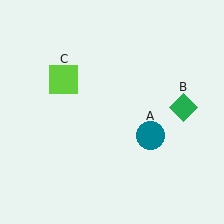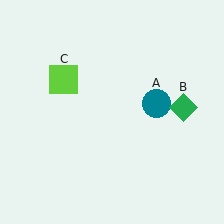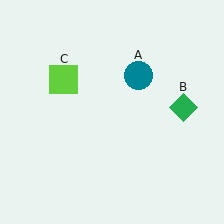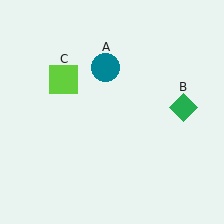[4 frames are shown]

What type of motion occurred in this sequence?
The teal circle (object A) rotated counterclockwise around the center of the scene.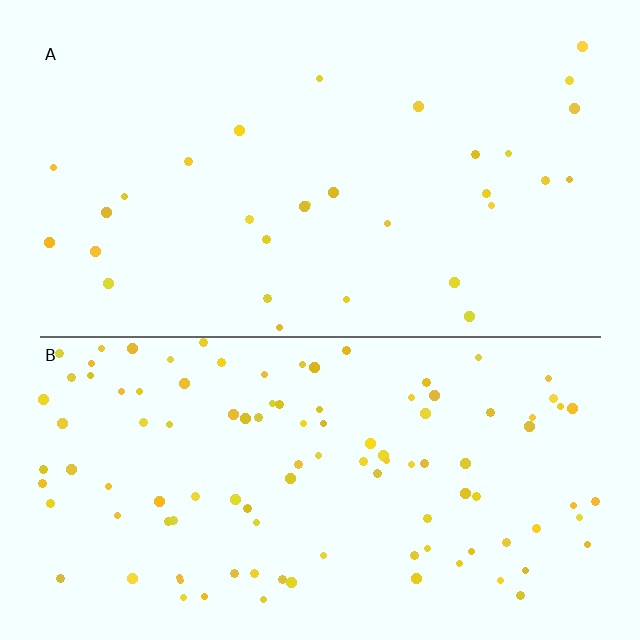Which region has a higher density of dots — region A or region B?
B (the bottom).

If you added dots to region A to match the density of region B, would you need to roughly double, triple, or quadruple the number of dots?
Approximately quadruple.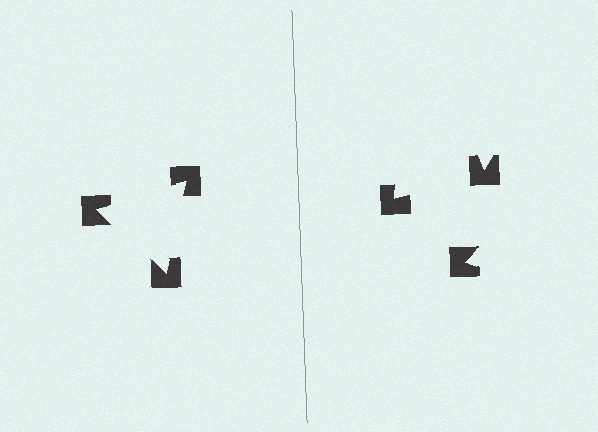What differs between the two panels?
The notched squares are positioned identically on both sides; only the wedge orientations differ. On the left they align to a triangle; on the right they are misaligned.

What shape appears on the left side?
An illusory triangle.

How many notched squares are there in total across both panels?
6 — 3 on each side.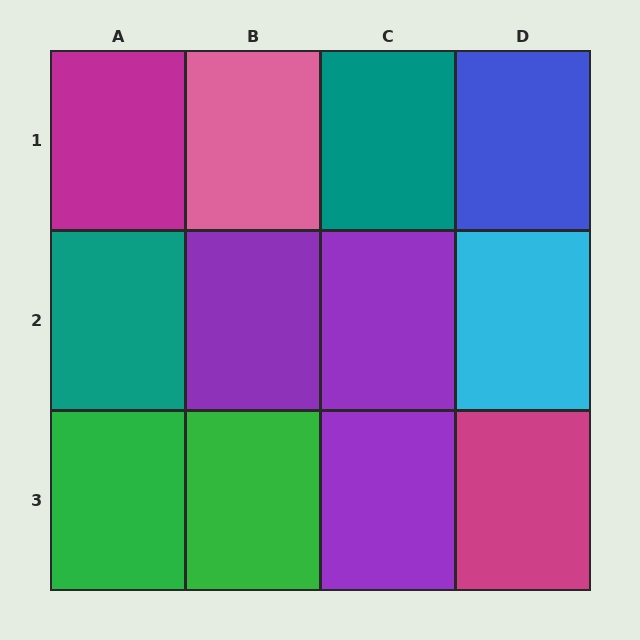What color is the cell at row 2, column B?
Purple.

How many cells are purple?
3 cells are purple.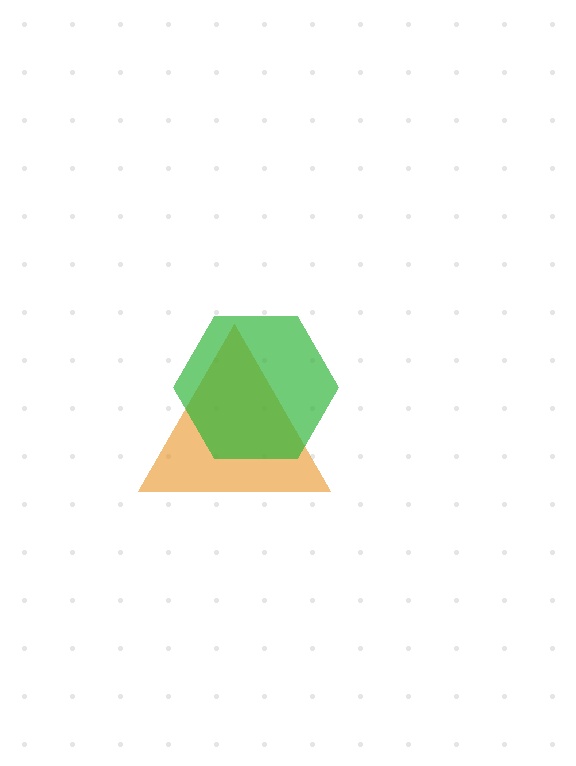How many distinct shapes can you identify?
There are 2 distinct shapes: an orange triangle, a green hexagon.